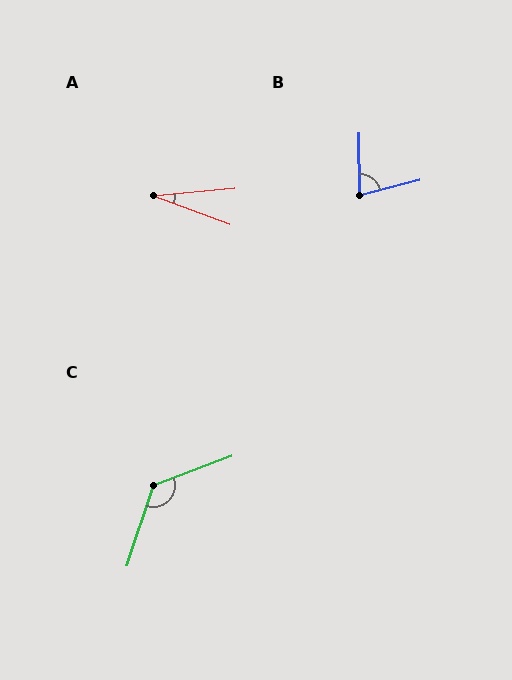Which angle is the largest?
C, at approximately 129 degrees.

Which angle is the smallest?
A, at approximately 25 degrees.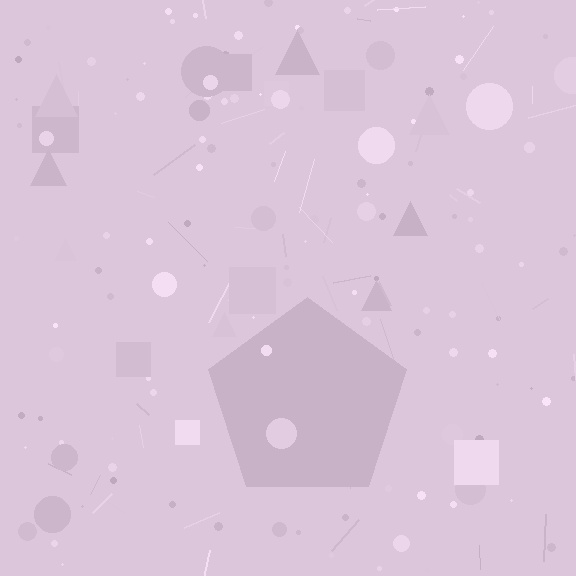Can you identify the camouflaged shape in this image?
The camouflaged shape is a pentagon.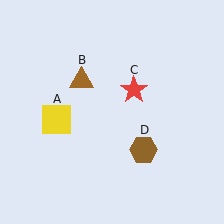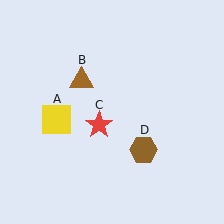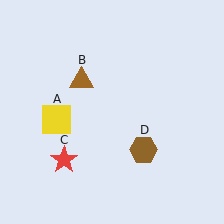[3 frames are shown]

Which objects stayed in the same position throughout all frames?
Yellow square (object A) and brown triangle (object B) and brown hexagon (object D) remained stationary.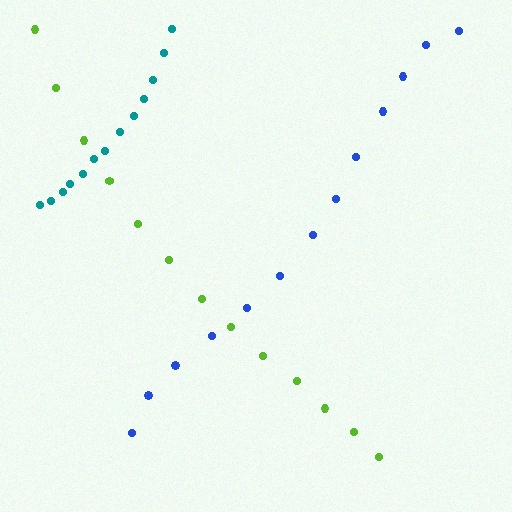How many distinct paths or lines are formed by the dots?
There are 3 distinct paths.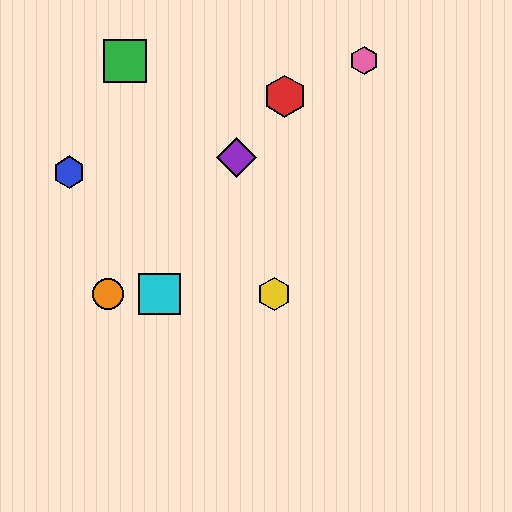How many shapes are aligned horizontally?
3 shapes (the yellow hexagon, the orange circle, the cyan square) are aligned horizontally.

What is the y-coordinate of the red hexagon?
The red hexagon is at y≈96.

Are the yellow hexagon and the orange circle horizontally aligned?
Yes, both are at y≈294.